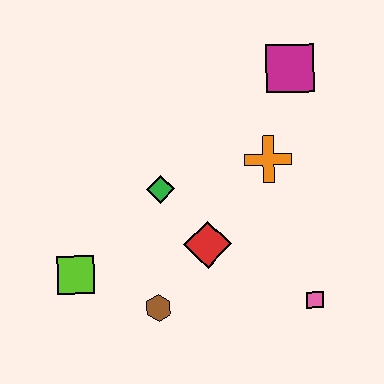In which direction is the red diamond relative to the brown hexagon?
The red diamond is above the brown hexagon.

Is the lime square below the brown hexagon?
No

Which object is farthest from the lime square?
The magenta square is farthest from the lime square.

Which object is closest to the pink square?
The red diamond is closest to the pink square.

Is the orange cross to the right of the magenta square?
No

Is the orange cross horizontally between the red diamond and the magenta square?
Yes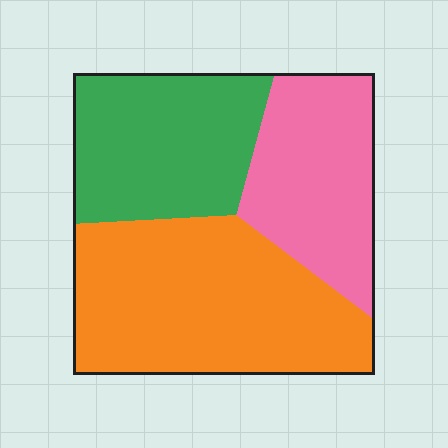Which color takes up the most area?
Orange, at roughly 45%.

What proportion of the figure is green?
Green covers roughly 30% of the figure.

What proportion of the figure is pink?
Pink covers about 25% of the figure.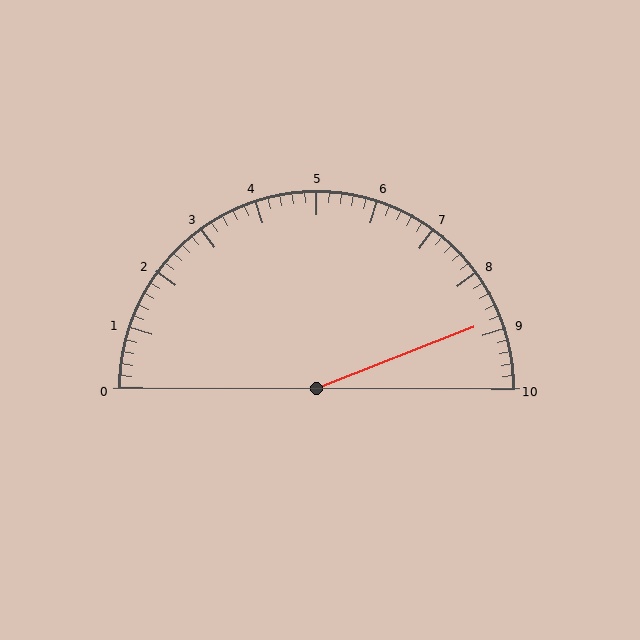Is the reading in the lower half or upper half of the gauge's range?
The reading is in the upper half of the range (0 to 10).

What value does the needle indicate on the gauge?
The needle indicates approximately 8.8.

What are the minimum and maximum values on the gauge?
The gauge ranges from 0 to 10.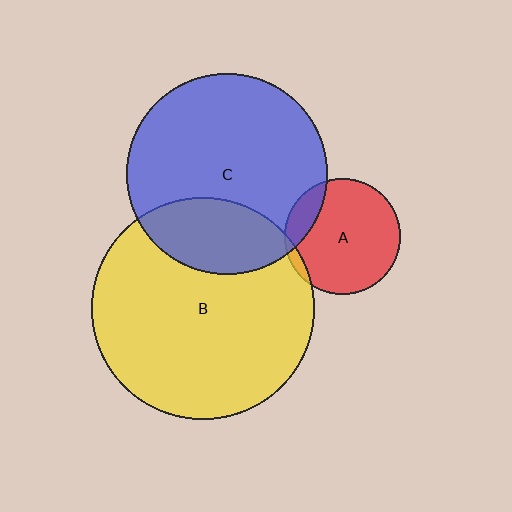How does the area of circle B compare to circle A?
Approximately 3.6 times.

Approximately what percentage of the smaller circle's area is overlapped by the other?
Approximately 25%.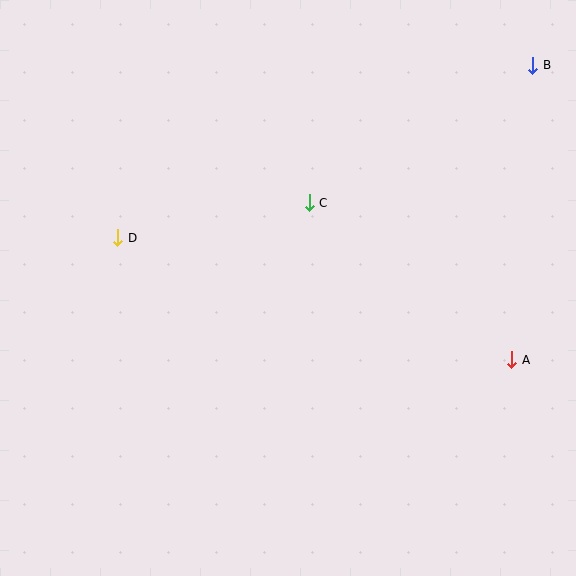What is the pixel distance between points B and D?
The distance between B and D is 449 pixels.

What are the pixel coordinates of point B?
Point B is at (533, 65).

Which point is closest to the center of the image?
Point C at (309, 203) is closest to the center.